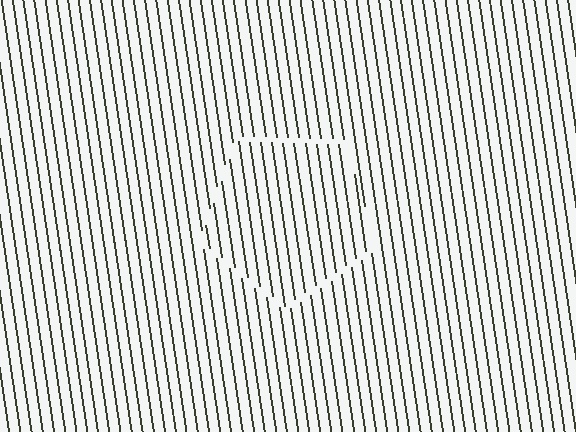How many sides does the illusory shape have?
5 sides — the line-ends trace a pentagon.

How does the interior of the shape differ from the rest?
The interior of the shape contains the same grating, shifted by half a period — the contour is defined by the phase discontinuity where line-ends from the inner and outer gratings abut.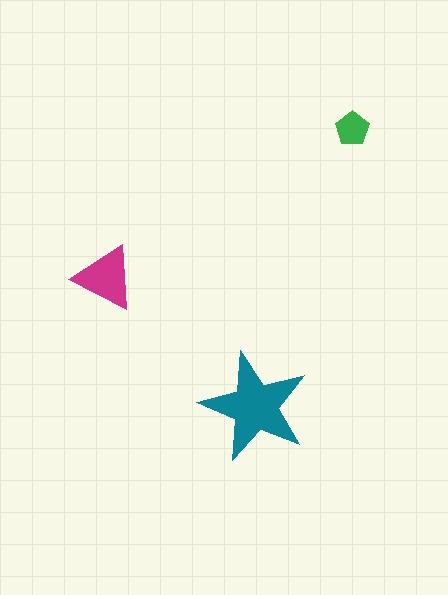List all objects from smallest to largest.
The green pentagon, the magenta triangle, the teal star.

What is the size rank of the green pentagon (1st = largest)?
3rd.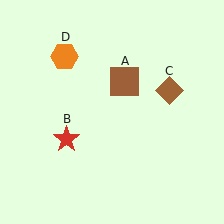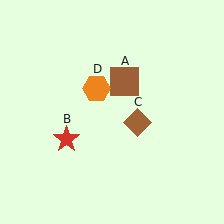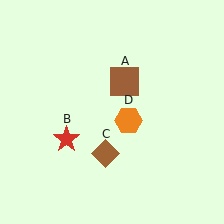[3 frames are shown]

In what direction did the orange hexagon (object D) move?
The orange hexagon (object D) moved down and to the right.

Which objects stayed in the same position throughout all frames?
Brown square (object A) and red star (object B) remained stationary.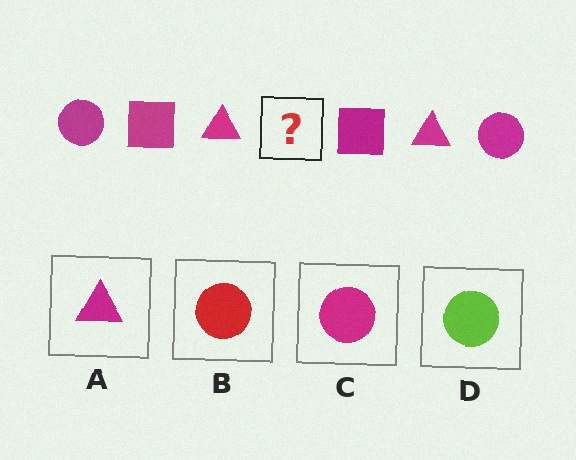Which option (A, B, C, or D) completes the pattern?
C.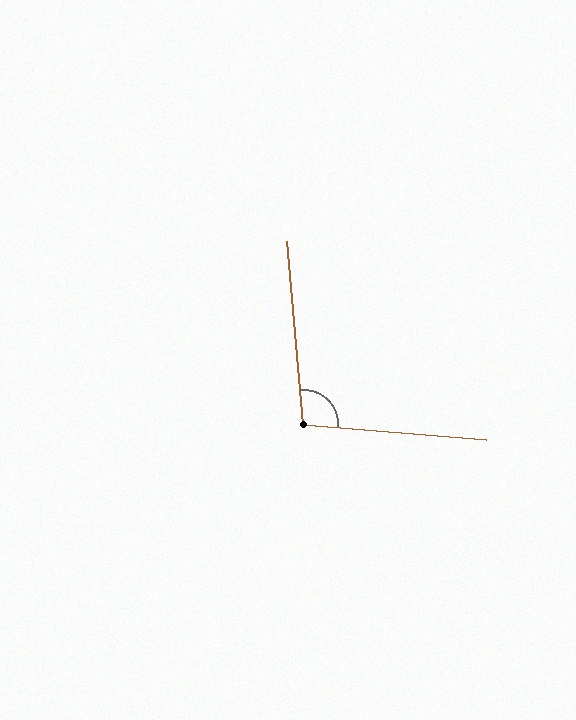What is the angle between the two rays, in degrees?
Approximately 100 degrees.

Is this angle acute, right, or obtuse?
It is obtuse.